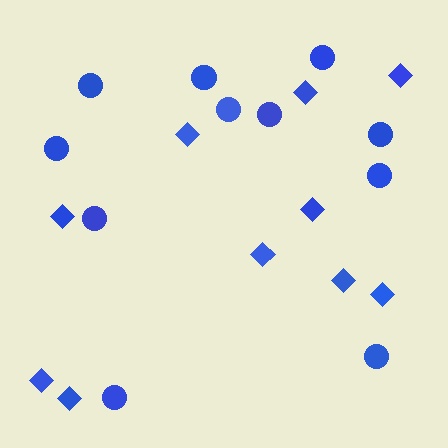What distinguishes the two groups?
There are 2 groups: one group of diamonds (10) and one group of circles (11).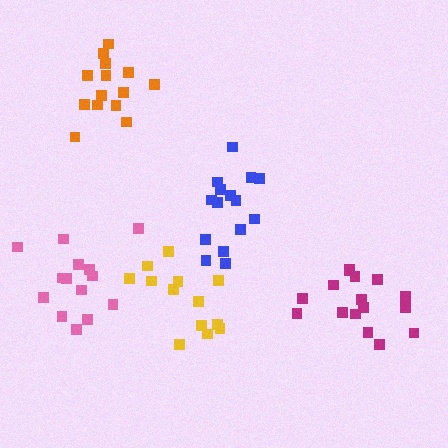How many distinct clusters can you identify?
There are 5 distinct clusters.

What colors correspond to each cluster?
The clusters are colored: pink, blue, magenta, yellow, orange.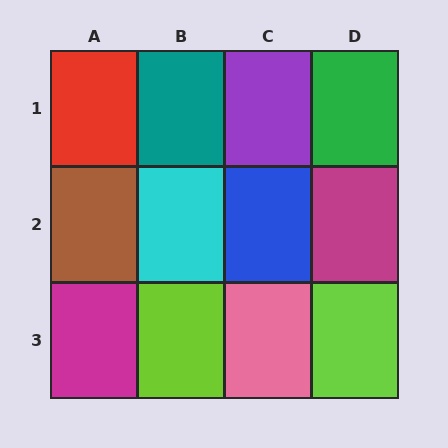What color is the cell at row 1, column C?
Purple.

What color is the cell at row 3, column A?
Magenta.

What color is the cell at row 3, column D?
Lime.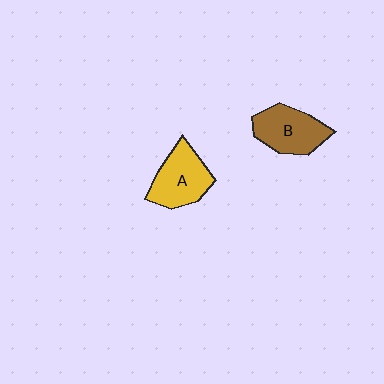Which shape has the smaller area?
Shape B (brown).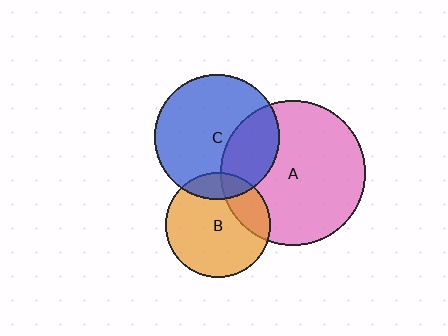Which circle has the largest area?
Circle A (pink).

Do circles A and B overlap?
Yes.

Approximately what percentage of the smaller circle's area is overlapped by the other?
Approximately 20%.